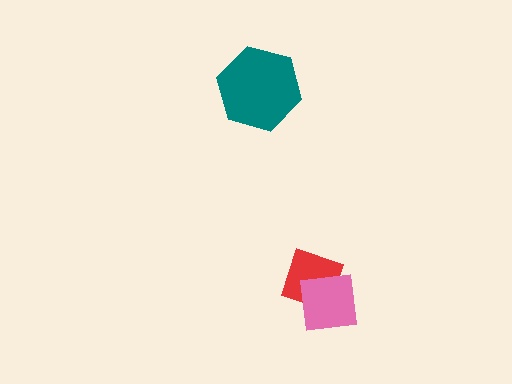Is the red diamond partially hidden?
Yes, it is partially covered by another shape.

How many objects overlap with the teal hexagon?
0 objects overlap with the teal hexagon.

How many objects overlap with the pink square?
1 object overlaps with the pink square.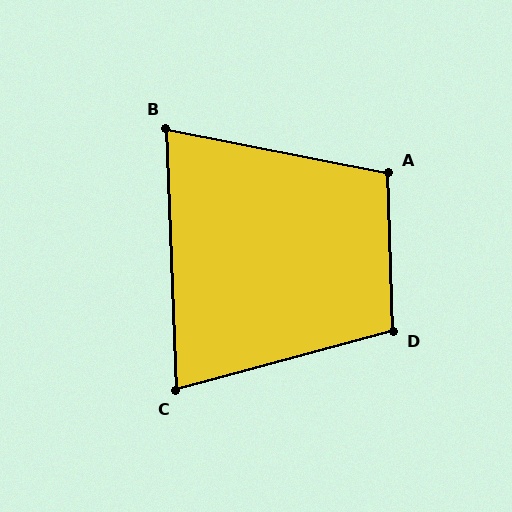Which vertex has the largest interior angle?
D, at approximately 104 degrees.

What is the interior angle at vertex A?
Approximately 103 degrees (obtuse).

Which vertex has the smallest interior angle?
B, at approximately 76 degrees.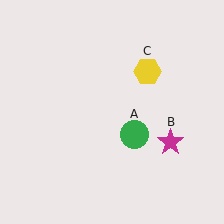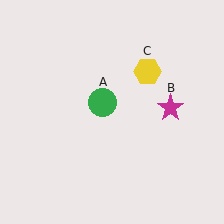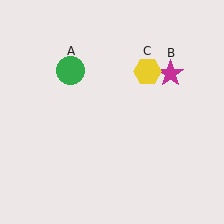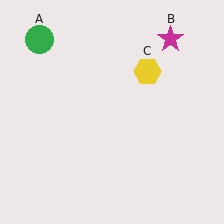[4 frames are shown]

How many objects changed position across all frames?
2 objects changed position: green circle (object A), magenta star (object B).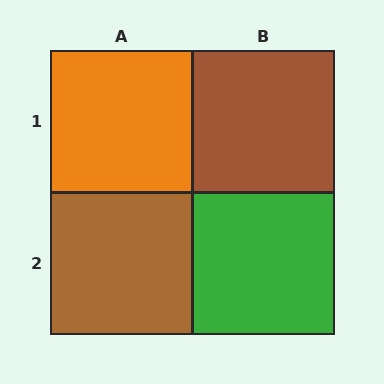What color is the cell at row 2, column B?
Green.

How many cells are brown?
2 cells are brown.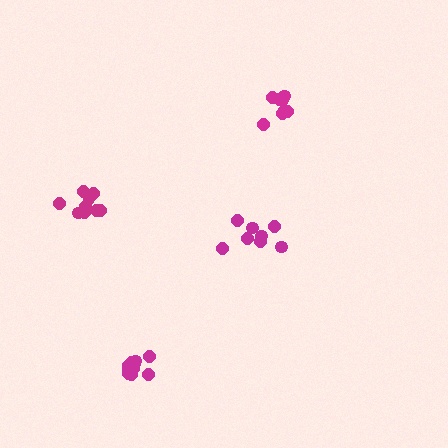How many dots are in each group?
Group 1: 11 dots, Group 2: 8 dots, Group 3: 8 dots, Group 4: 9 dots (36 total).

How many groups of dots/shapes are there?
There are 4 groups.